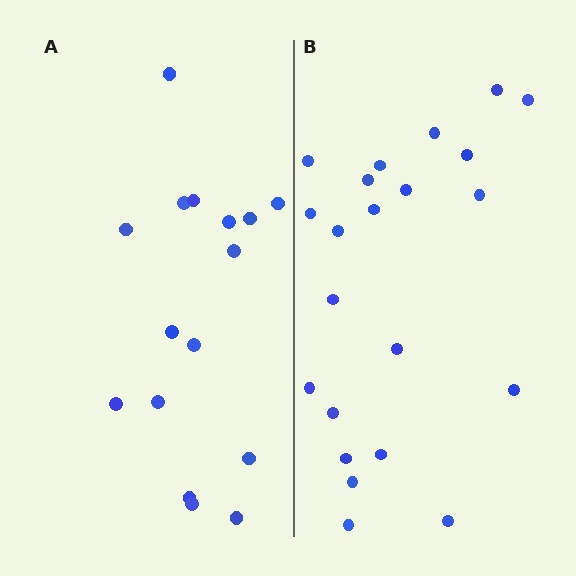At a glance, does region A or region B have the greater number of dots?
Region B (the right region) has more dots.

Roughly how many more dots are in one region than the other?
Region B has about 6 more dots than region A.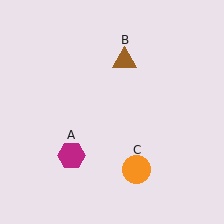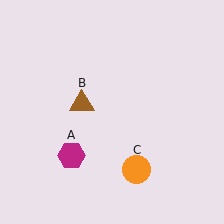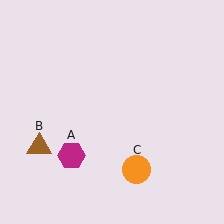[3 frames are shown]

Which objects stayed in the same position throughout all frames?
Magenta hexagon (object A) and orange circle (object C) remained stationary.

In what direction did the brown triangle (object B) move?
The brown triangle (object B) moved down and to the left.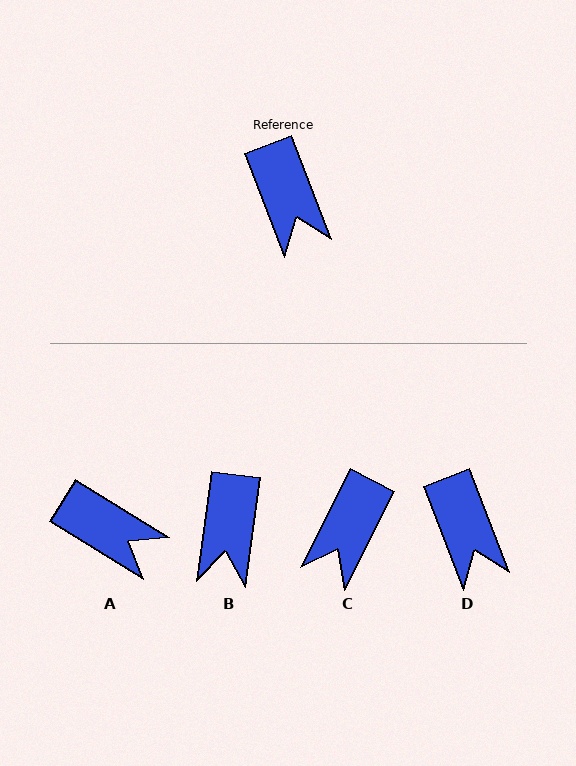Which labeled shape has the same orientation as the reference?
D.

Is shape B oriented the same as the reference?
No, it is off by about 29 degrees.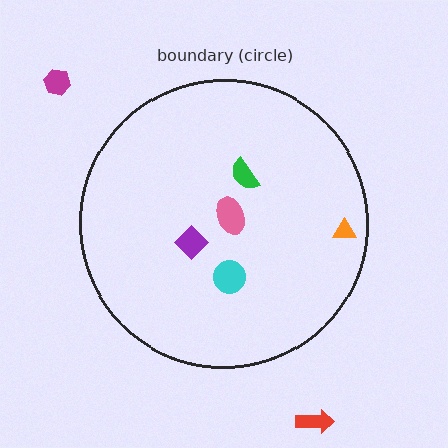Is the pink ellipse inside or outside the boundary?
Inside.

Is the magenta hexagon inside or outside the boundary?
Outside.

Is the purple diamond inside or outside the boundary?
Inside.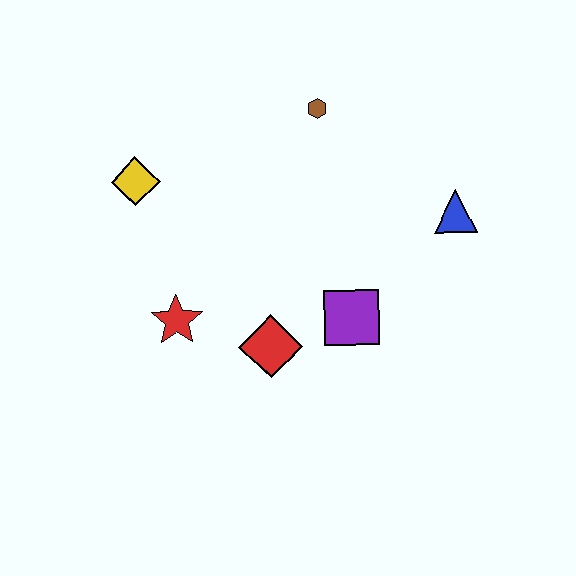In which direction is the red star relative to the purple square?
The red star is to the left of the purple square.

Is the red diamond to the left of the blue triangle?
Yes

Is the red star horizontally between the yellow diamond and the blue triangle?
Yes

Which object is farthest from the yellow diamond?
The blue triangle is farthest from the yellow diamond.